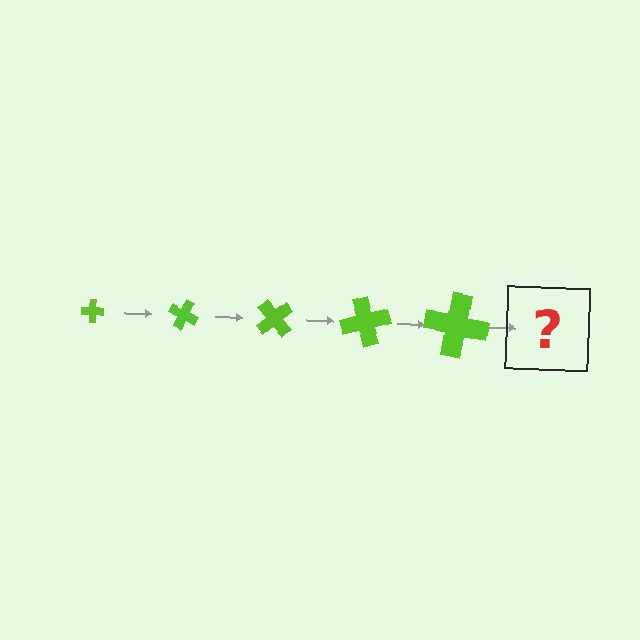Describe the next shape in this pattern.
It should be a cross, larger than the previous one and rotated 125 degrees from the start.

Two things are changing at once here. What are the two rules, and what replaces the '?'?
The two rules are that the cross grows larger each step and it rotates 25 degrees each step. The '?' should be a cross, larger than the previous one and rotated 125 degrees from the start.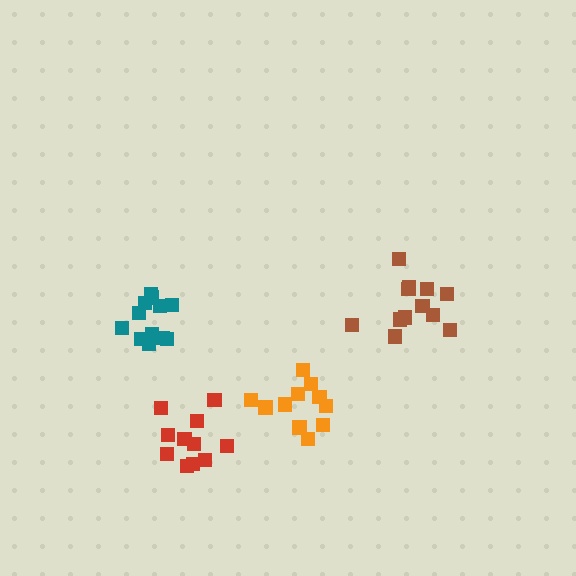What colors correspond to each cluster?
The clusters are colored: teal, orange, brown, red.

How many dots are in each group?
Group 1: 12 dots, Group 2: 11 dots, Group 3: 12 dots, Group 4: 11 dots (46 total).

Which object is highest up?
The brown cluster is topmost.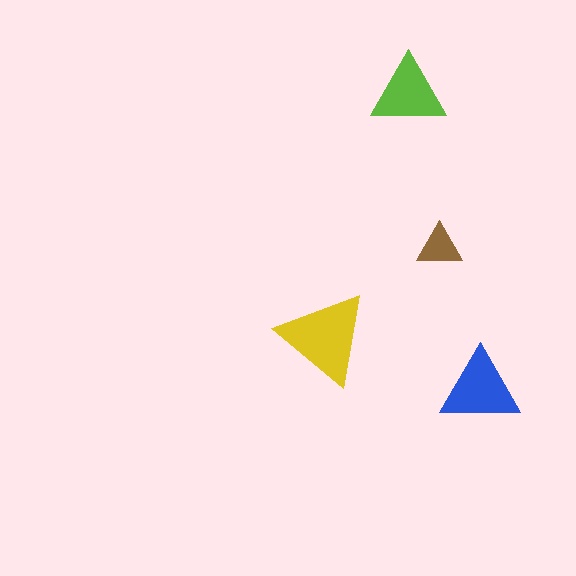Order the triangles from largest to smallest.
the yellow one, the blue one, the lime one, the brown one.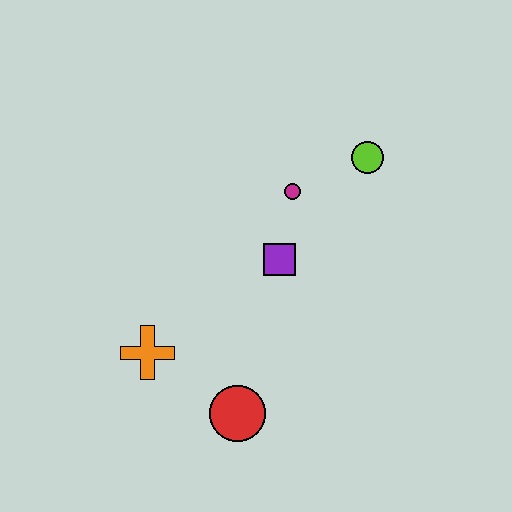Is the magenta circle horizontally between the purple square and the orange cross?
No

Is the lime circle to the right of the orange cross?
Yes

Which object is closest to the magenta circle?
The purple square is closest to the magenta circle.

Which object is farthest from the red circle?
The lime circle is farthest from the red circle.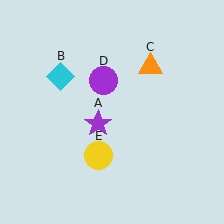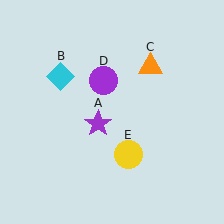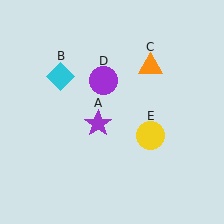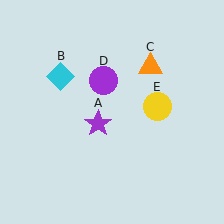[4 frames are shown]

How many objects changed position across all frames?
1 object changed position: yellow circle (object E).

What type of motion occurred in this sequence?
The yellow circle (object E) rotated counterclockwise around the center of the scene.